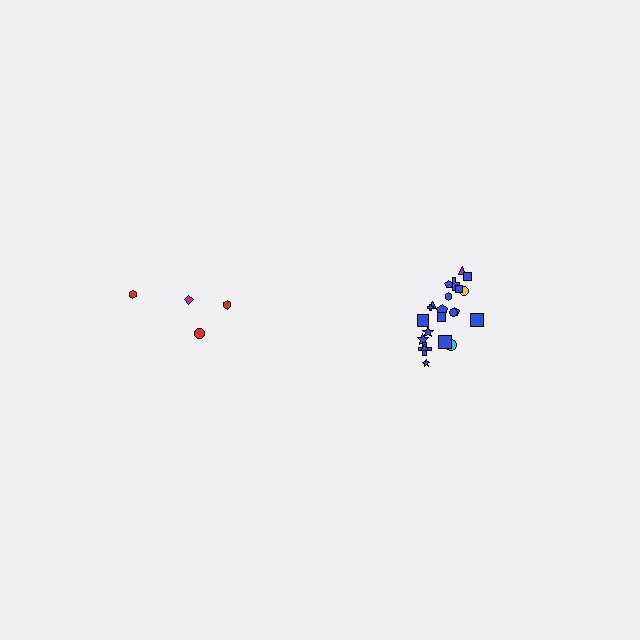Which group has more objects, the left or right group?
The right group.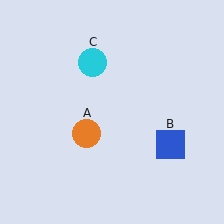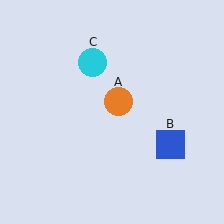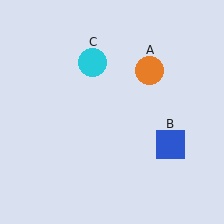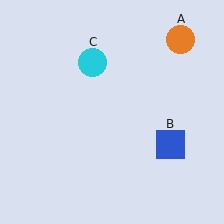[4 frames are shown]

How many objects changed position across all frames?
1 object changed position: orange circle (object A).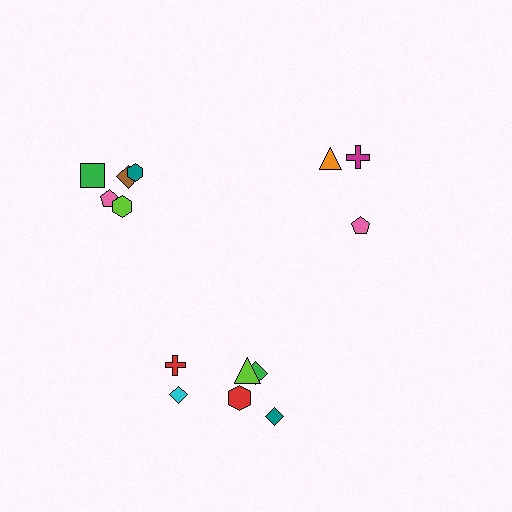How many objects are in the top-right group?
There are 3 objects.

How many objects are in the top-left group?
There are 5 objects.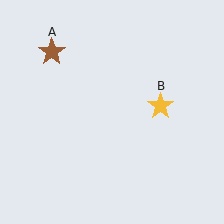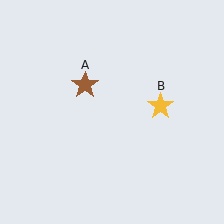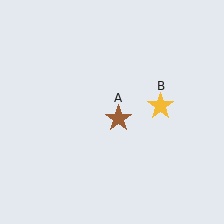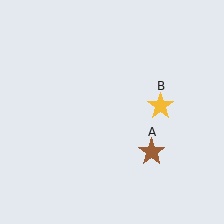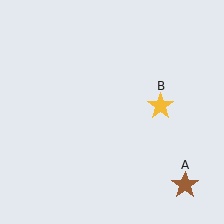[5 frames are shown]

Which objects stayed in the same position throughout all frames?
Yellow star (object B) remained stationary.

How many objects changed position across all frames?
1 object changed position: brown star (object A).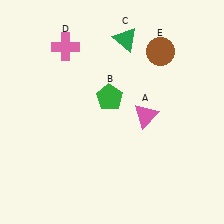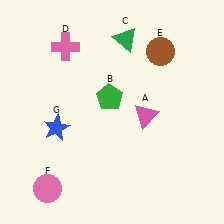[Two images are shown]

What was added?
A pink circle (F), a blue star (G) were added in Image 2.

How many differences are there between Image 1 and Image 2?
There are 2 differences between the two images.